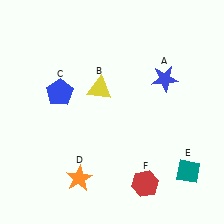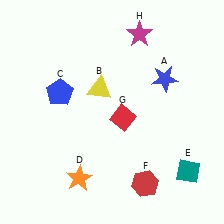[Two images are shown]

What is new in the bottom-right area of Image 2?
A red diamond (G) was added in the bottom-right area of Image 2.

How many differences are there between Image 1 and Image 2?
There are 2 differences between the two images.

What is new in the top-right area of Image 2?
A magenta star (H) was added in the top-right area of Image 2.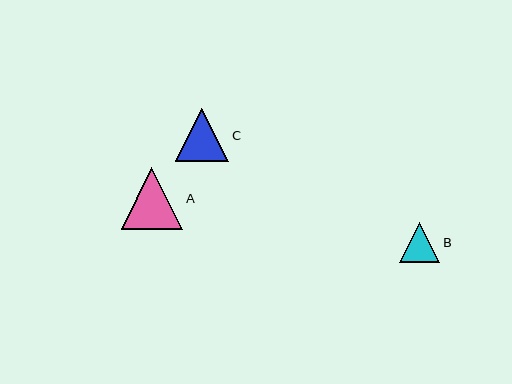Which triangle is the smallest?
Triangle B is the smallest with a size of approximately 41 pixels.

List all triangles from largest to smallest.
From largest to smallest: A, C, B.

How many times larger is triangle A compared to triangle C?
Triangle A is approximately 1.1 times the size of triangle C.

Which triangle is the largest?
Triangle A is the largest with a size of approximately 62 pixels.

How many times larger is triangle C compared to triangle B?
Triangle C is approximately 1.3 times the size of triangle B.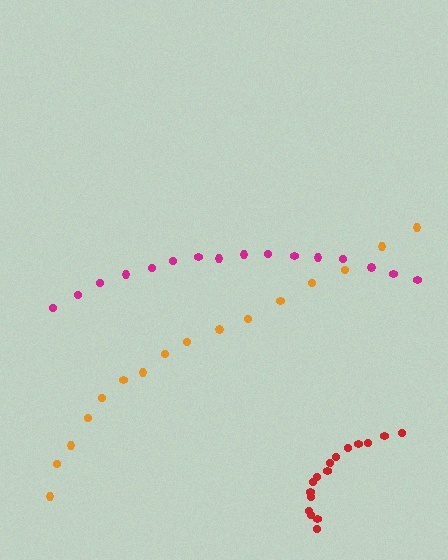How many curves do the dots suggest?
There are 3 distinct paths.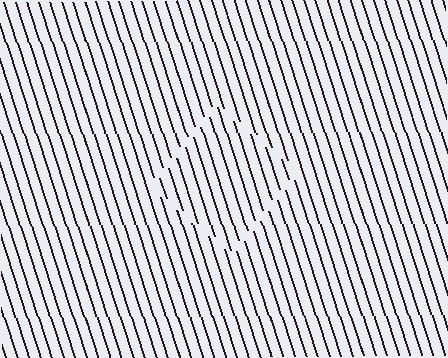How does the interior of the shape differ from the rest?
The interior of the shape contains the same grating, shifted by half a period — the contour is defined by the phase discontinuity where line-ends from the inner and outer gratings abut.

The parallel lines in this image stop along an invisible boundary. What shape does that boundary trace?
An illusory square. The interior of the shape contains the same grating, shifted by half a period — the contour is defined by the phase discontinuity where line-ends from the inner and outer gratings abut.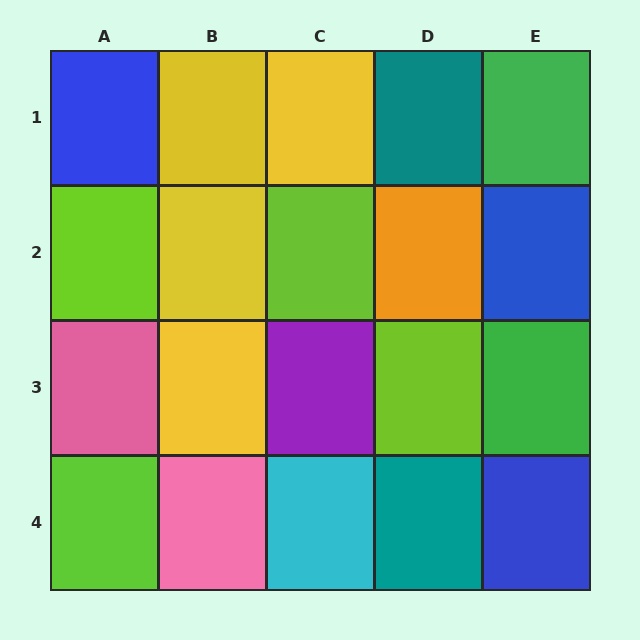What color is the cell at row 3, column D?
Lime.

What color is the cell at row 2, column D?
Orange.